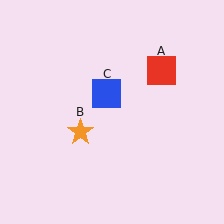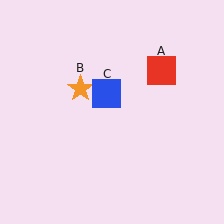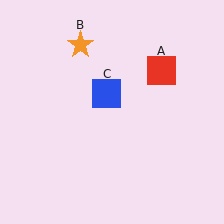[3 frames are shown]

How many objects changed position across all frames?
1 object changed position: orange star (object B).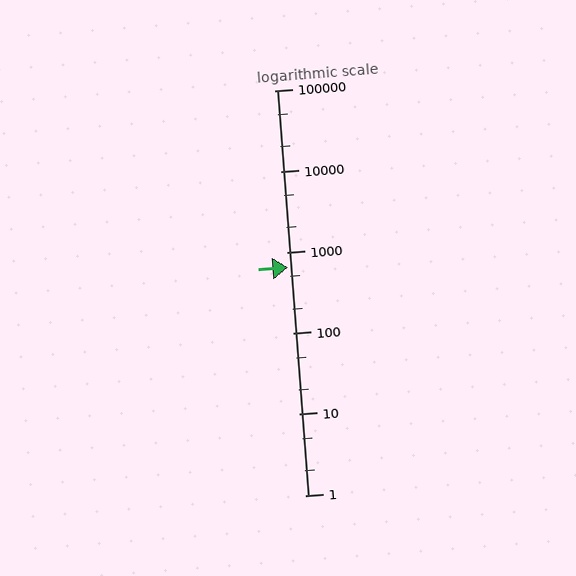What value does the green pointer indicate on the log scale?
The pointer indicates approximately 650.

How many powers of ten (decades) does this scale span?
The scale spans 5 decades, from 1 to 100000.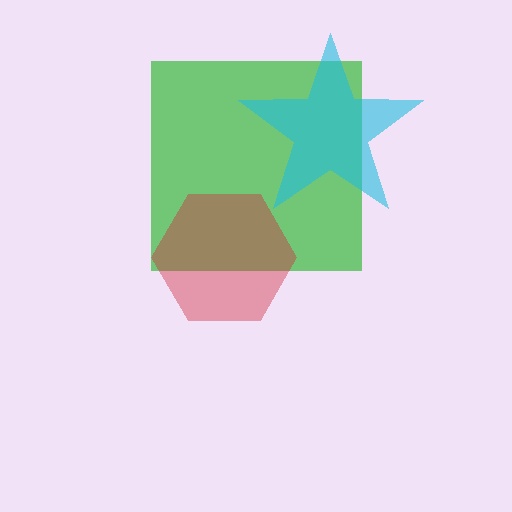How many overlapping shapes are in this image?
There are 3 overlapping shapes in the image.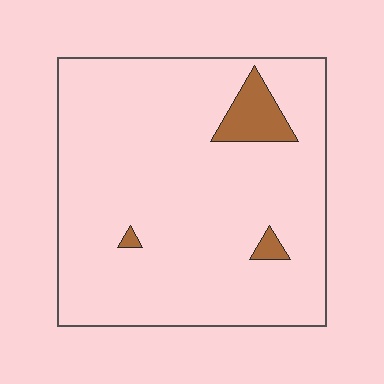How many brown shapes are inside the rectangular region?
3.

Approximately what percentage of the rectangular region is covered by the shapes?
Approximately 5%.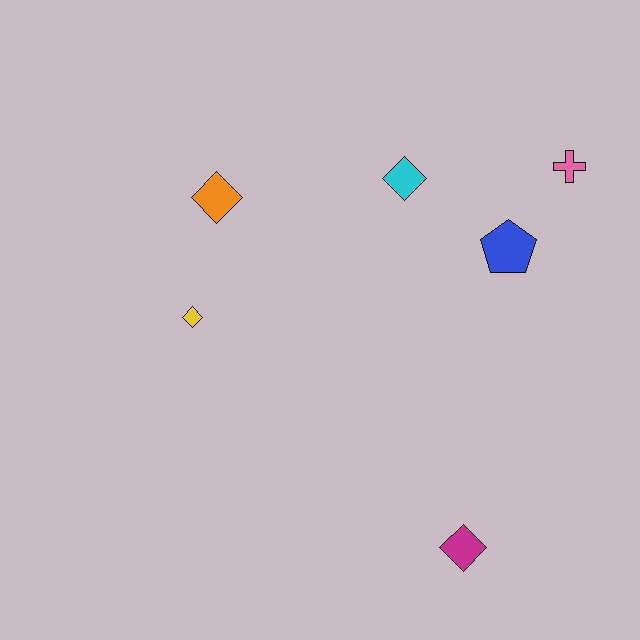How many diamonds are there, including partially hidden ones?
There are 4 diamonds.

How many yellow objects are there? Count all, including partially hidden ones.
There is 1 yellow object.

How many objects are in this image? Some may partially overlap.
There are 6 objects.